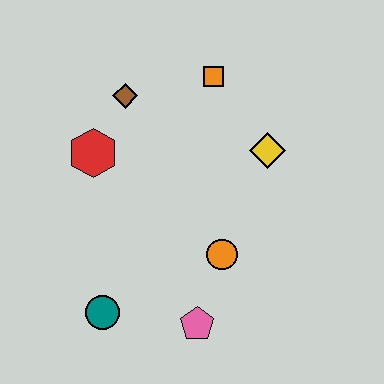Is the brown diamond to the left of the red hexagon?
No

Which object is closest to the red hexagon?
The brown diamond is closest to the red hexagon.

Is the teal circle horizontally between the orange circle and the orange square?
No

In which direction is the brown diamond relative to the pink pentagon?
The brown diamond is above the pink pentagon.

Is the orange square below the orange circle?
No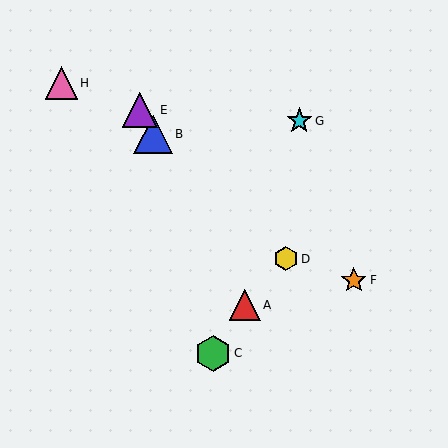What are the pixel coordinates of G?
Object G is at (299, 121).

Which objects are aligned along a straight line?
Objects A, B, E are aligned along a straight line.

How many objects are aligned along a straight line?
3 objects (A, B, E) are aligned along a straight line.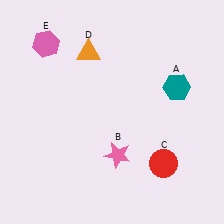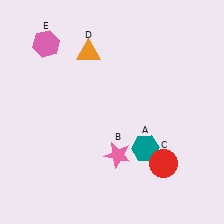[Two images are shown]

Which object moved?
The teal hexagon (A) moved down.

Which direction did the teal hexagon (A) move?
The teal hexagon (A) moved down.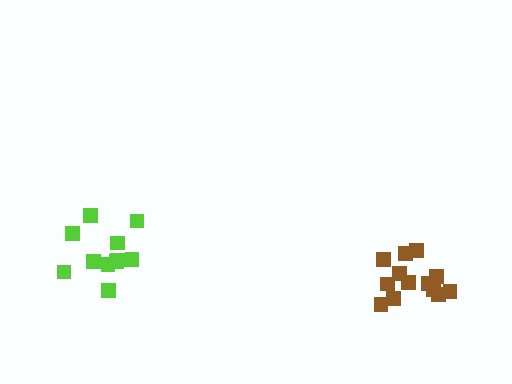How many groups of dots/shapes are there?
There are 2 groups.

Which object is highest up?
The lime cluster is topmost.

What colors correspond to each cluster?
The clusters are colored: lime, brown.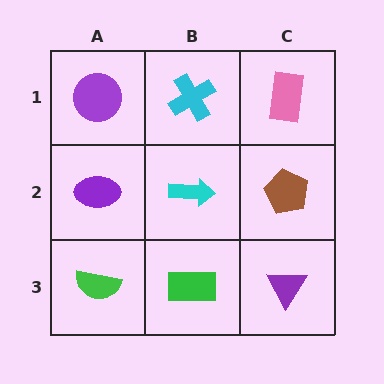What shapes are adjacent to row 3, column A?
A purple ellipse (row 2, column A), a green rectangle (row 3, column B).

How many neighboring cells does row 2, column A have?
3.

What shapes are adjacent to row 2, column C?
A pink rectangle (row 1, column C), a purple triangle (row 3, column C), a cyan arrow (row 2, column B).